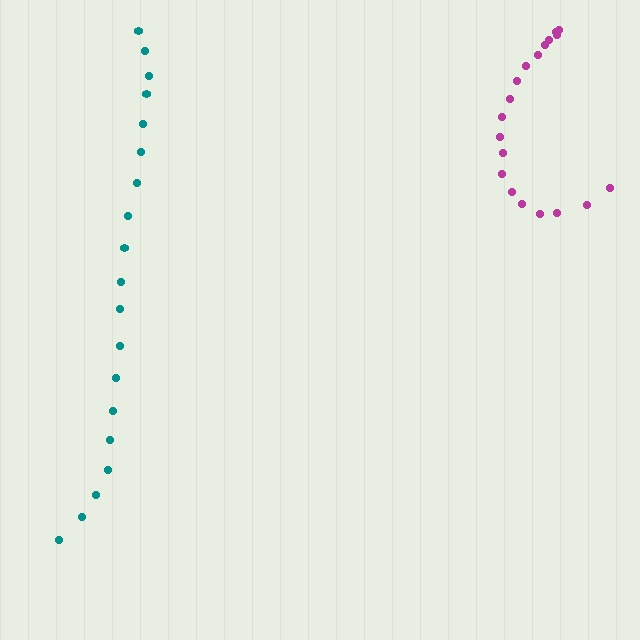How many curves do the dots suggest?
There are 2 distinct paths.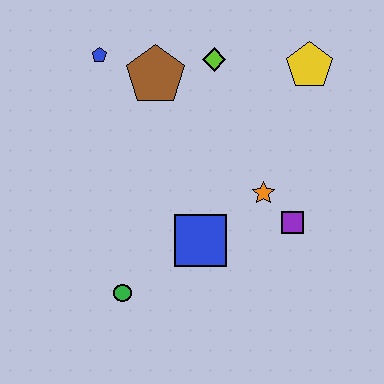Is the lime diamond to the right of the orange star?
No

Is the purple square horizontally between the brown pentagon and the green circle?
No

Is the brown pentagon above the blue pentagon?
No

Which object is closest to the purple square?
The orange star is closest to the purple square.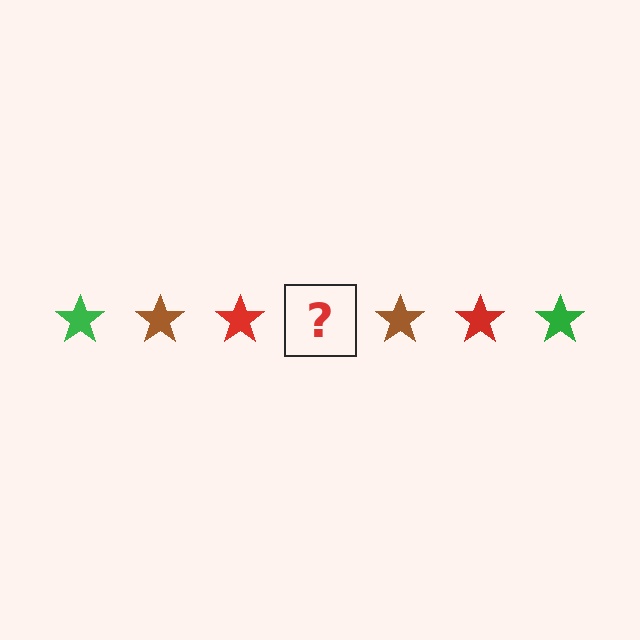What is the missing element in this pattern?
The missing element is a green star.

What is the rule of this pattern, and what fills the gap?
The rule is that the pattern cycles through green, brown, red stars. The gap should be filled with a green star.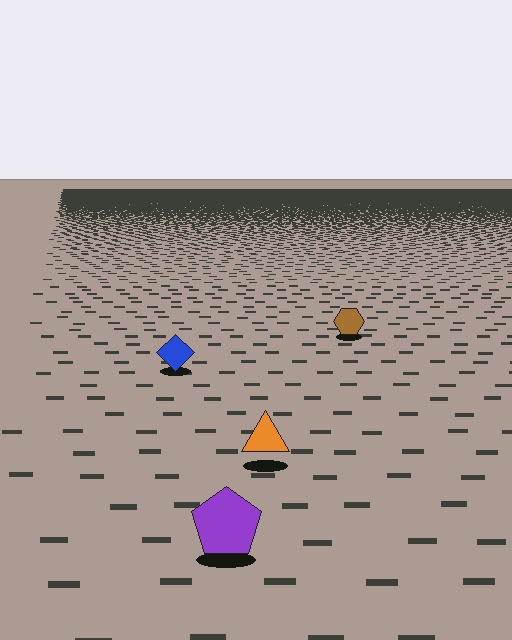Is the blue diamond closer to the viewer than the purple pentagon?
No. The purple pentagon is closer — you can tell from the texture gradient: the ground texture is coarser near it.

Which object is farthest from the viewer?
The brown hexagon is farthest from the viewer. It appears smaller and the ground texture around it is denser.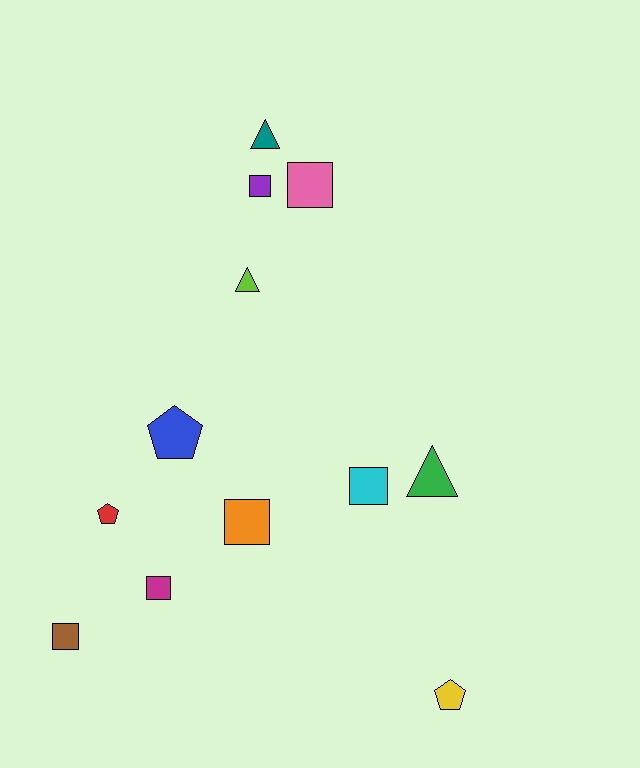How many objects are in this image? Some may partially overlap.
There are 12 objects.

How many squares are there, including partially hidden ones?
There are 6 squares.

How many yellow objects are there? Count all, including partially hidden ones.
There is 1 yellow object.